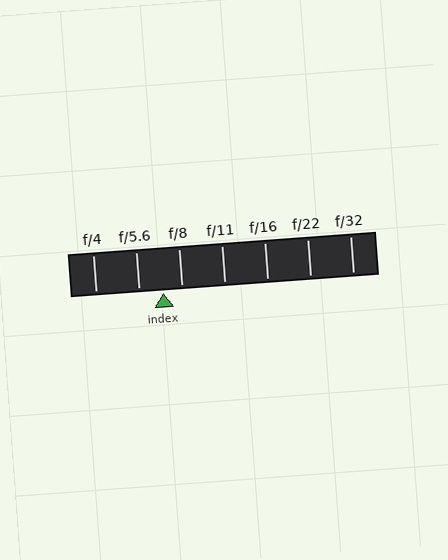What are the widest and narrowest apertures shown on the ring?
The widest aperture shown is f/4 and the narrowest is f/32.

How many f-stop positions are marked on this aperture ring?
There are 7 f-stop positions marked.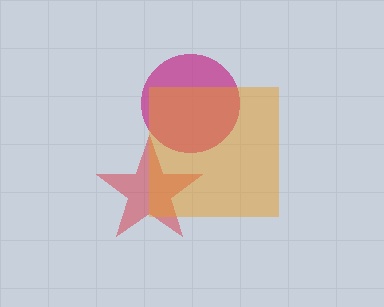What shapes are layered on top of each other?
The layered shapes are: a magenta circle, a red star, an orange square.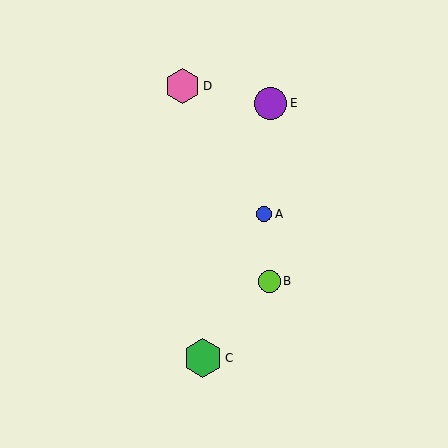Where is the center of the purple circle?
The center of the purple circle is at (271, 103).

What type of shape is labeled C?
Shape C is a green hexagon.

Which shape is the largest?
The green hexagon (labeled C) is the largest.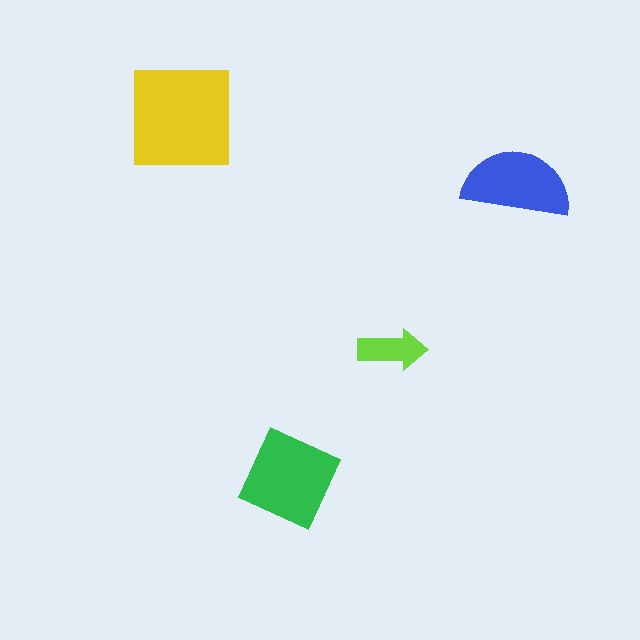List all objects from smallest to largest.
The lime arrow, the blue semicircle, the green diamond, the yellow square.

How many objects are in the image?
There are 4 objects in the image.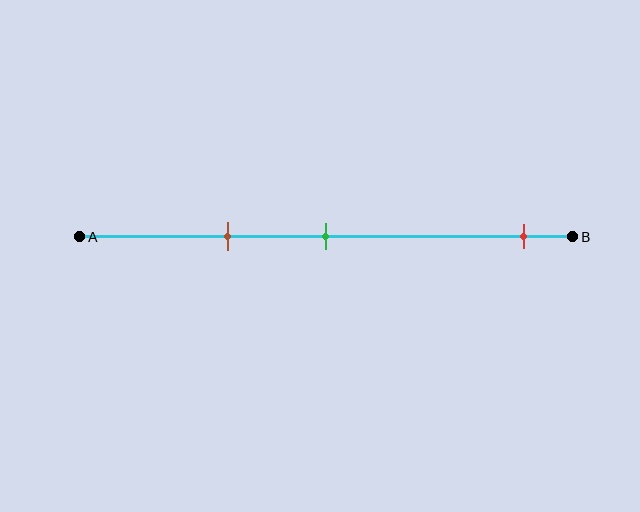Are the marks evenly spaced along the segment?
No, the marks are not evenly spaced.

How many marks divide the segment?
There are 3 marks dividing the segment.